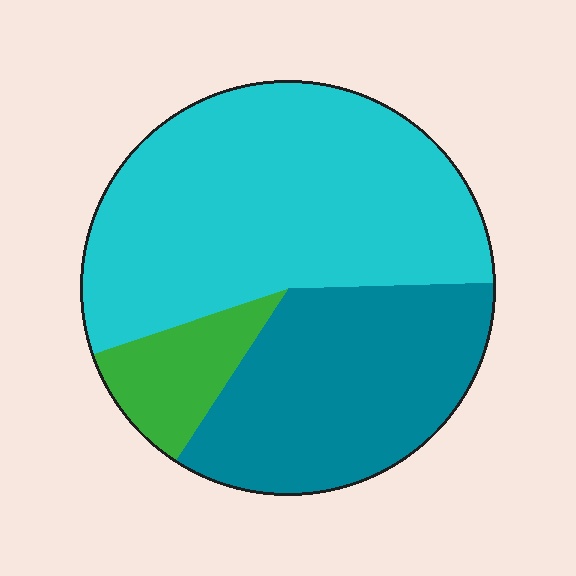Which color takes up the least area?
Green, at roughly 10%.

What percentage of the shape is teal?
Teal covers 34% of the shape.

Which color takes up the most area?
Cyan, at roughly 55%.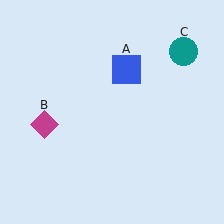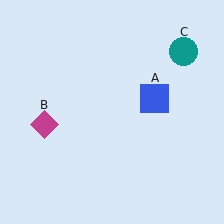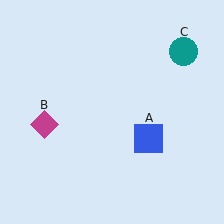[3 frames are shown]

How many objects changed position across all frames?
1 object changed position: blue square (object A).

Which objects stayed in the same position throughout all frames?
Magenta diamond (object B) and teal circle (object C) remained stationary.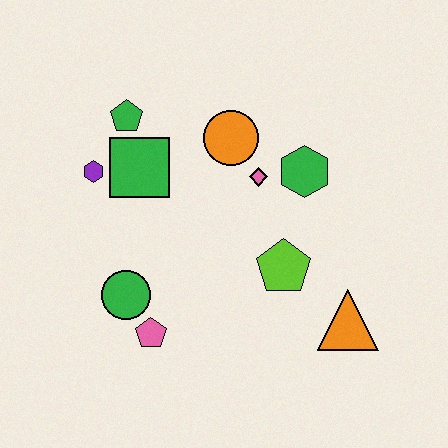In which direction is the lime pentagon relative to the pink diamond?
The lime pentagon is below the pink diamond.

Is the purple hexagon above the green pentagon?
No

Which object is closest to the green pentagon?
The green square is closest to the green pentagon.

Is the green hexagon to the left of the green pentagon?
No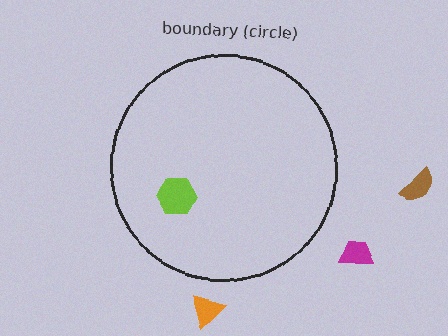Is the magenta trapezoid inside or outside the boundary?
Outside.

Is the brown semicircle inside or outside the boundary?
Outside.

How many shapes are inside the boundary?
1 inside, 3 outside.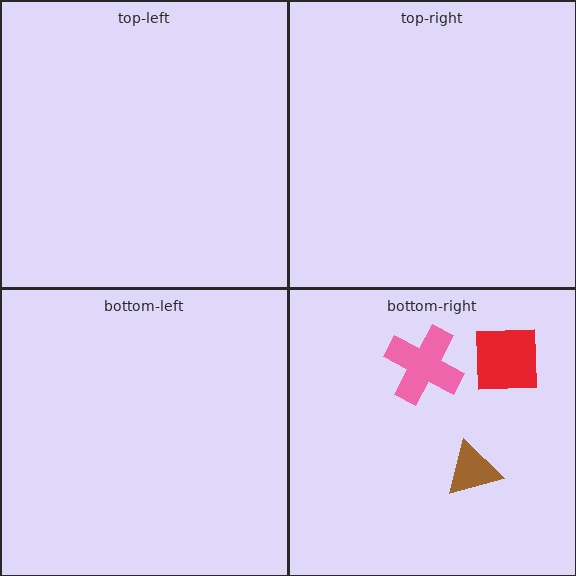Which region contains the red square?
The bottom-right region.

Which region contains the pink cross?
The bottom-right region.